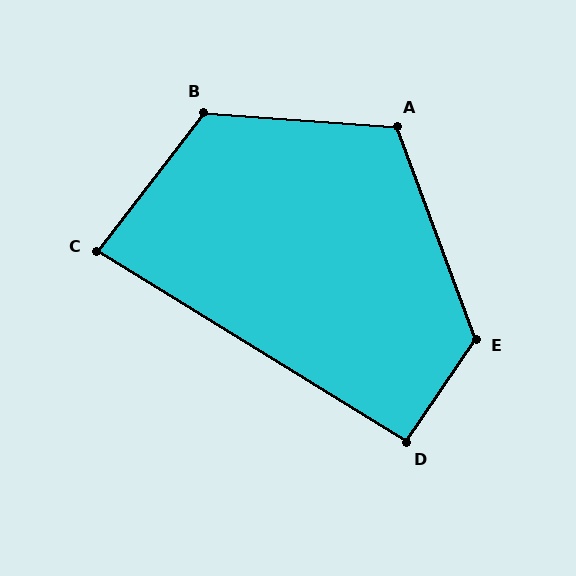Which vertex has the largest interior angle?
E, at approximately 126 degrees.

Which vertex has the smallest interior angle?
C, at approximately 84 degrees.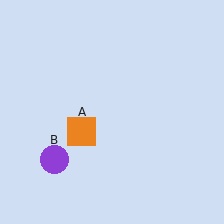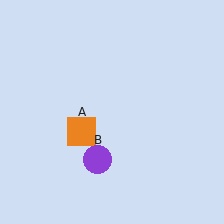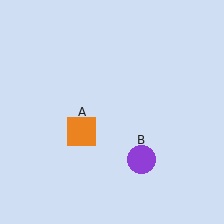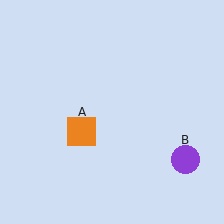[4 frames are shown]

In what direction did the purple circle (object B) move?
The purple circle (object B) moved right.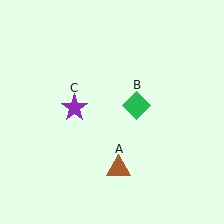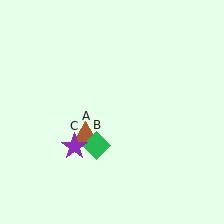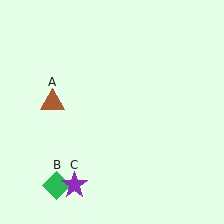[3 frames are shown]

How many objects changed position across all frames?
3 objects changed position: brown triangle (object A), green diamond (object B), purple star (object C).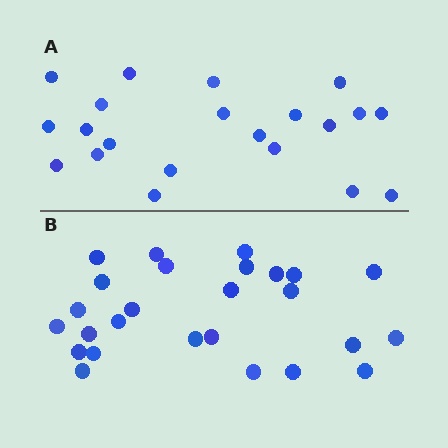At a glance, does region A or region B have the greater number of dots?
Region B (the bottom region) has more dots.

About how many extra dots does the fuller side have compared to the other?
Region B has about 5 more dots than region A.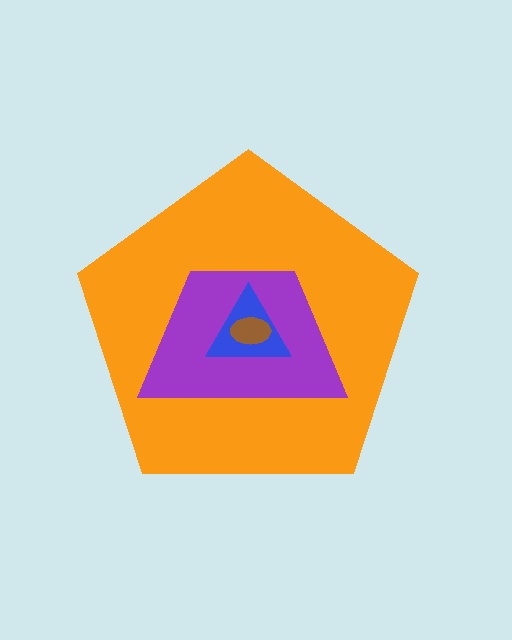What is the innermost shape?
The brown ellipse.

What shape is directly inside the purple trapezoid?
The blue triangle.